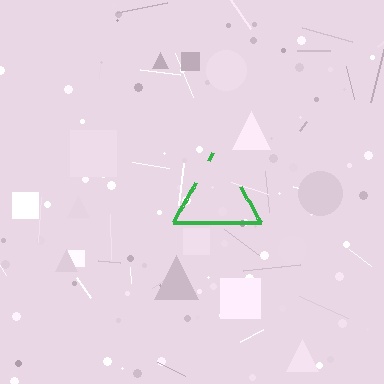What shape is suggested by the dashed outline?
The dashed outline suggests a triangle.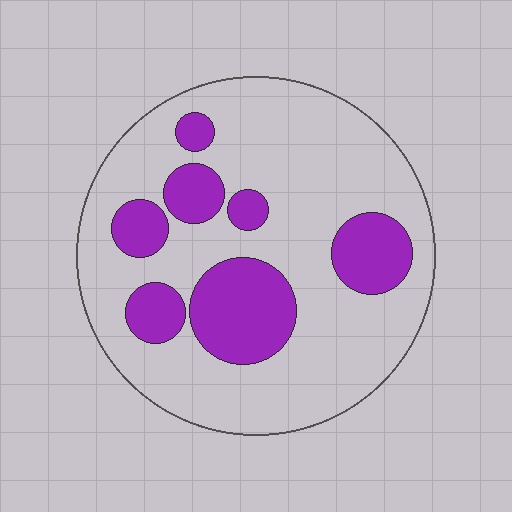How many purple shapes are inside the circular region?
7.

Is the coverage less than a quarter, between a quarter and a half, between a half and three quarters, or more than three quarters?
Between a quarter and a half.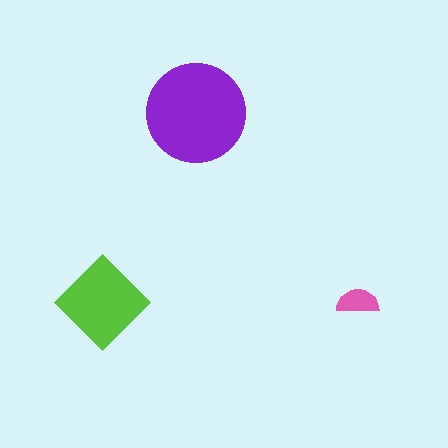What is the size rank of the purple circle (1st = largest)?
1st.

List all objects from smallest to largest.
The pink semicircle, the lime diamond, the purple circle.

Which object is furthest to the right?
The pink semicircle is rightmost.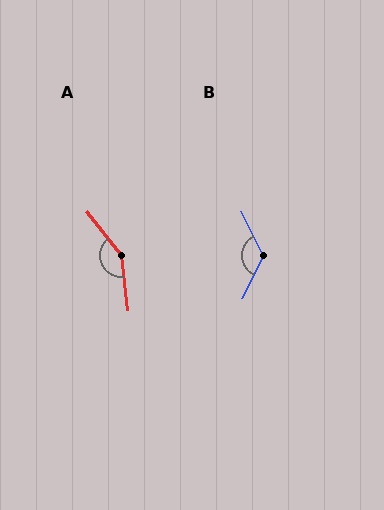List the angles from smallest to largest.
B (127°), A (148°).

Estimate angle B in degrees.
Approximately 127 degrees.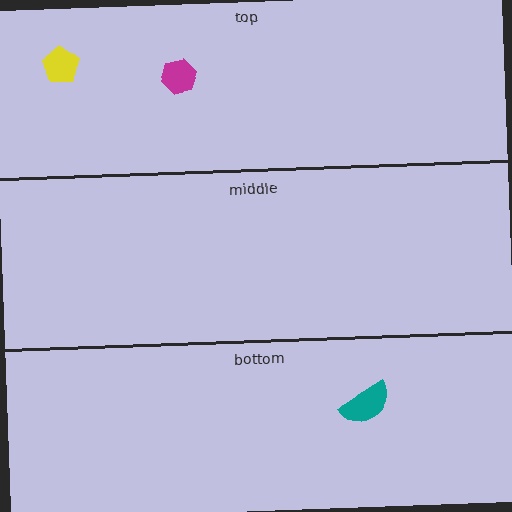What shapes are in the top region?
The yellow pentagon, the magenta hexagon.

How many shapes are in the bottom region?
1.